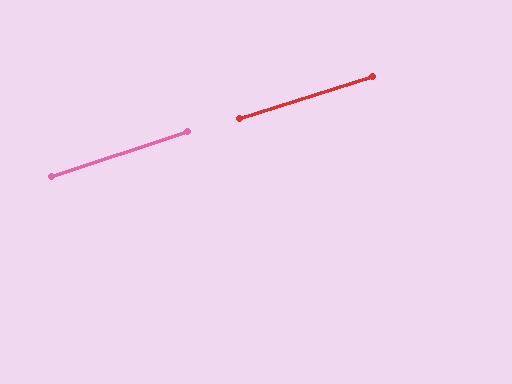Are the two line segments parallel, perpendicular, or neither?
Parallel — their directions differ by only 0.8°.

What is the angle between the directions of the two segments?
Approximately 1 degree.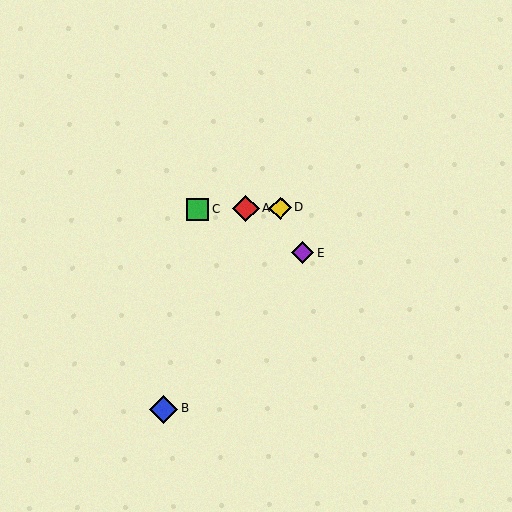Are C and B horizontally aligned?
No, C is at y≈210 and B is at y≈409.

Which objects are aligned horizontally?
Objects A, C, D are aligned horizontally.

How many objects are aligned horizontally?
3 objects (A, C, D) are aligned horizontally.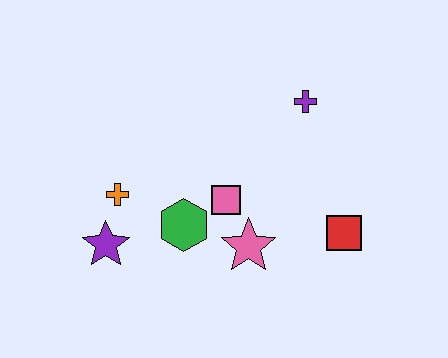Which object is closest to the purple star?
The orange cross is closest to the purple star.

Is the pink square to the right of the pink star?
No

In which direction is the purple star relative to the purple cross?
The purple star is to the left of the purple cross.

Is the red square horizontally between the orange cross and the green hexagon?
No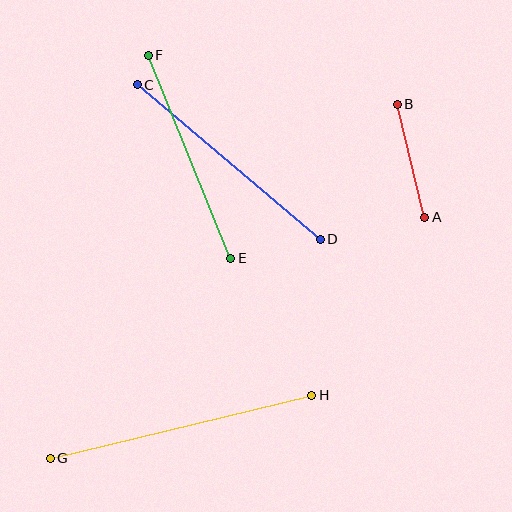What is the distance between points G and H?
The distance is approximately 269 pixels.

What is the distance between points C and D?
The distance is approximately 239 pixels.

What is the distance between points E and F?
The distance is approximately 219 pixels.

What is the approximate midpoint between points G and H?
The midpoint is at approximately (181, 427) pixels.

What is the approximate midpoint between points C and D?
The midpoint is at approximately (229, 162) pixels.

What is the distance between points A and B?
The distance is approximately 116 pixels.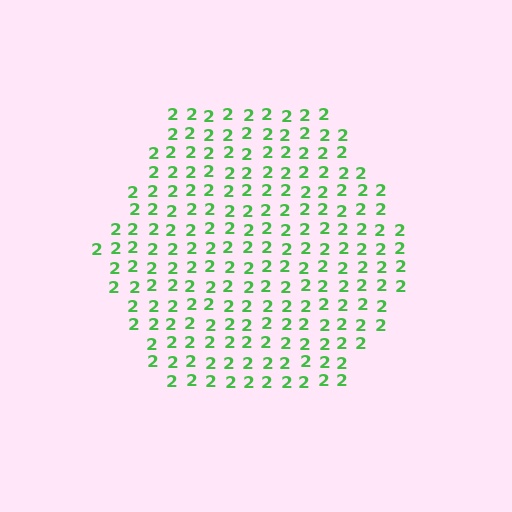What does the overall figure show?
The overall figure shows a hexagon.